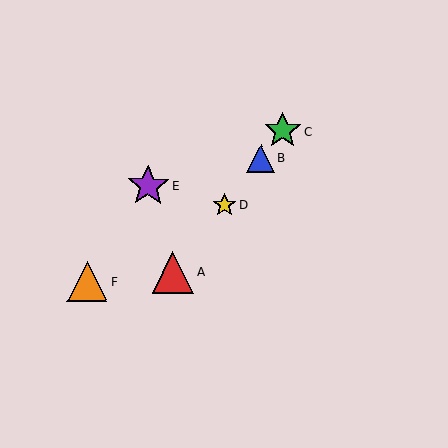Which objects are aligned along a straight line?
Objects A, B, C, D are aligned along a straight line.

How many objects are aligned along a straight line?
4 objects (A, B, C, D) are aligned along a straight line.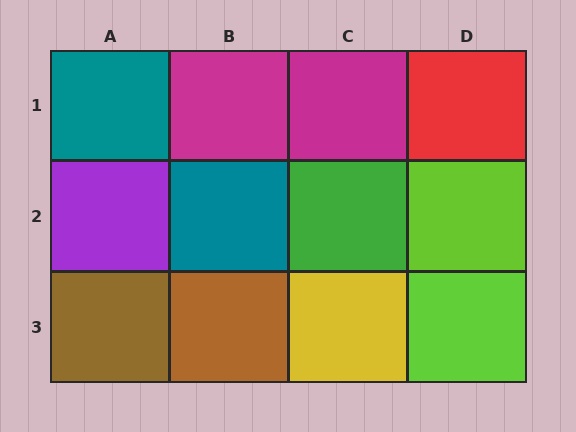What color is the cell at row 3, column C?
Yellow.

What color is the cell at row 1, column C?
Magenta.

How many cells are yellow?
1 cell is yellow.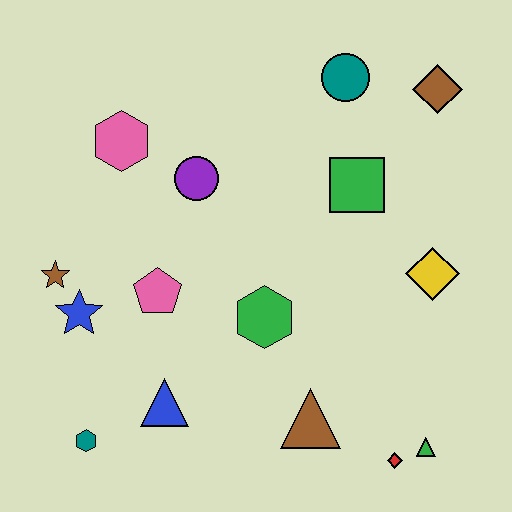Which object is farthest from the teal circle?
The teal hexagon is farthest from the teal circle.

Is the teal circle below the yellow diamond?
No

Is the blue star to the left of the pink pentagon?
Yes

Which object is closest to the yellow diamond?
The green square is closest to the yellow diamond.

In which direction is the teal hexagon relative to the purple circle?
The teal hexagon is below the purple circle.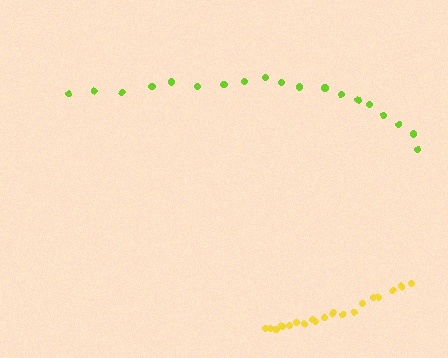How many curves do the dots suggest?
There are 2 distinct paths.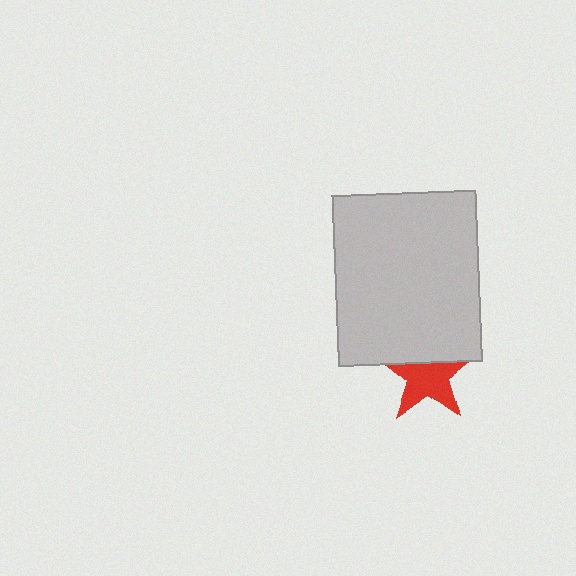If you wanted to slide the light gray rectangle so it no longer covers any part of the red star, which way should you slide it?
Slide it up — that is the most direct way to separate the two shapes.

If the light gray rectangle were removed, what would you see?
You would see the complete red star.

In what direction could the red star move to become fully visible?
The red star could move down. That would shift it out from behind the light gray rectangle entirely.